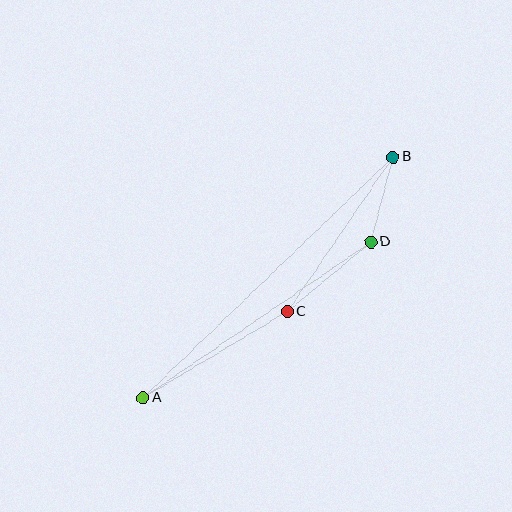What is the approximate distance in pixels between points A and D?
The distance between A and D is approximately 276 pixels.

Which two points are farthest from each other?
Points A and B are farthest from each other.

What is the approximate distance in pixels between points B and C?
The distance between B and C is approximately 187 pixels.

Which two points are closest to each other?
Points B and D are closest to each other.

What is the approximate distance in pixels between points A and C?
The distance between A and C is approximately 168 pixels.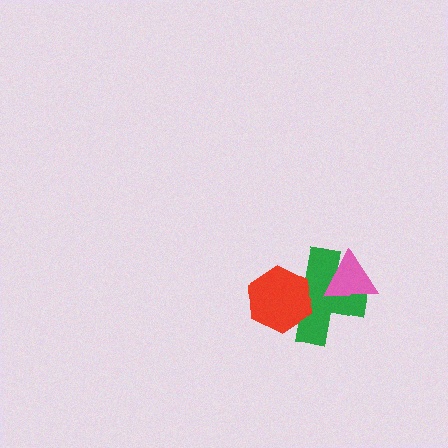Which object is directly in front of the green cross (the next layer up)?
The pink triangle is directly in front of the green cross.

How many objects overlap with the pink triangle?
1 object overlaps with the pink triangle.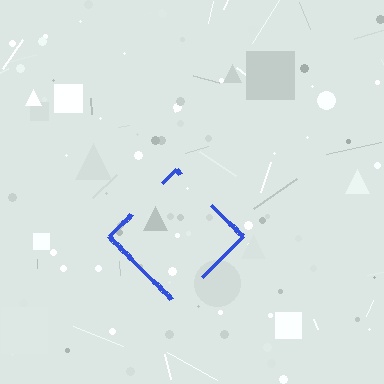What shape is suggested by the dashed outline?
The dashed outline suggests a diamond.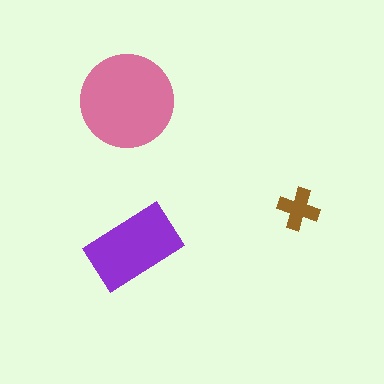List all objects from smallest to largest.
The brown cross, the purple rectangle, the pink circle.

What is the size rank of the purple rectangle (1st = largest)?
2nd.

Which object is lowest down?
The purple rectangle is bottommost.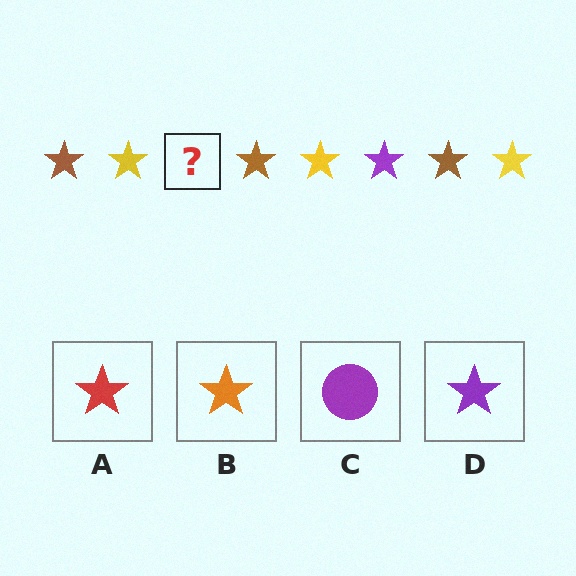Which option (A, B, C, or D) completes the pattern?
D.